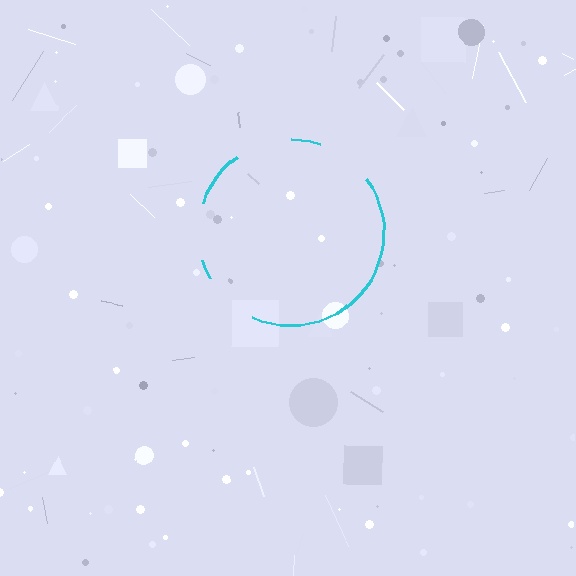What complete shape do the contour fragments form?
The contour fragments form a circle.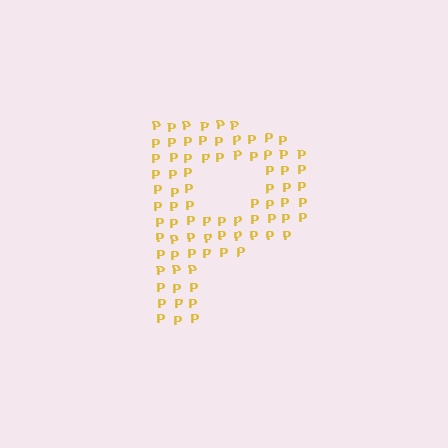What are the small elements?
The small elements are letter P's.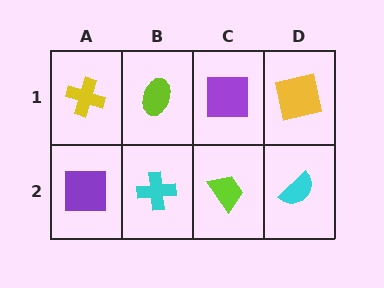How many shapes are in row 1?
4 shapes.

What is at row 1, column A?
A yellow cross.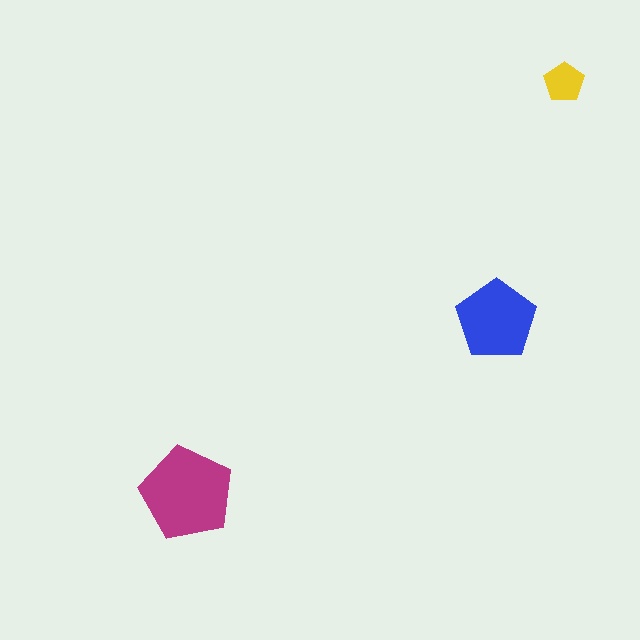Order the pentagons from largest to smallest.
the magenta one, the blue one, the yellow one.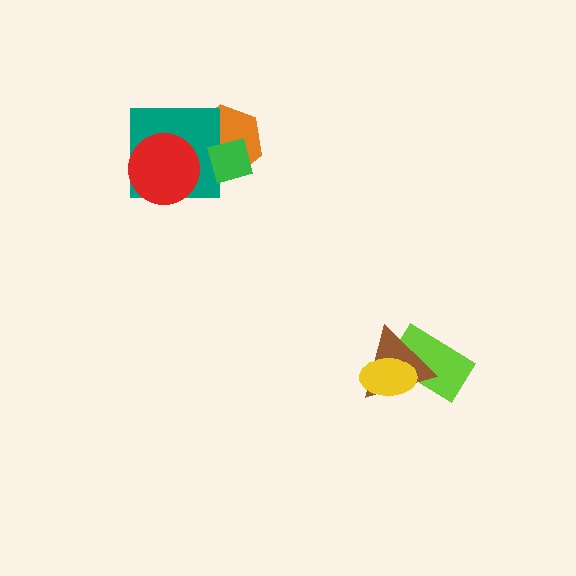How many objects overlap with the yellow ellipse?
2 objects overlap with the yellow ellipse.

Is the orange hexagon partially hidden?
Yes, it is partially covered by another shape.